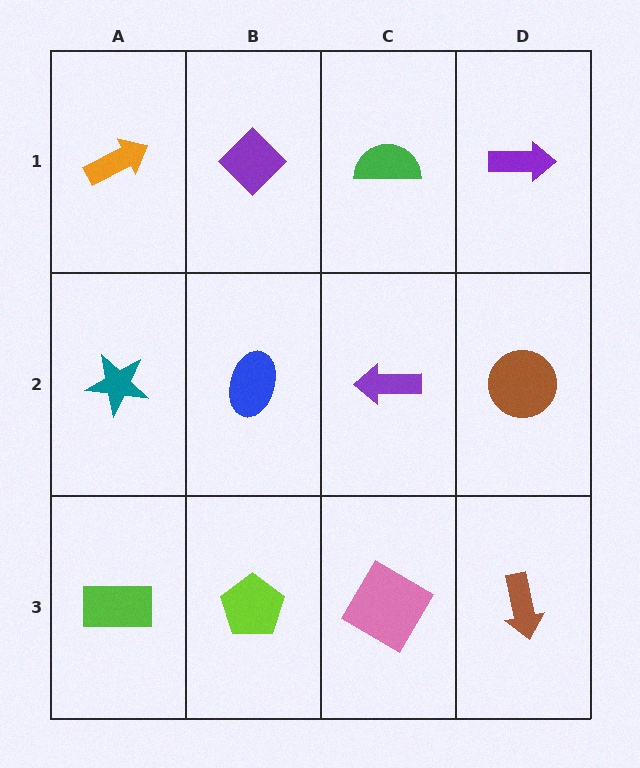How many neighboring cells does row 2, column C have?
4.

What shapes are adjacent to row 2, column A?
An orange arrow (row 1, column A), a lime rectangle (row 3, column A), a blue ellipse (row 2, column B).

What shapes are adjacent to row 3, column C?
A purple arrow (row 2, column C), a lime pentagon (row 3, column B), a brown arrow (row 3, column D).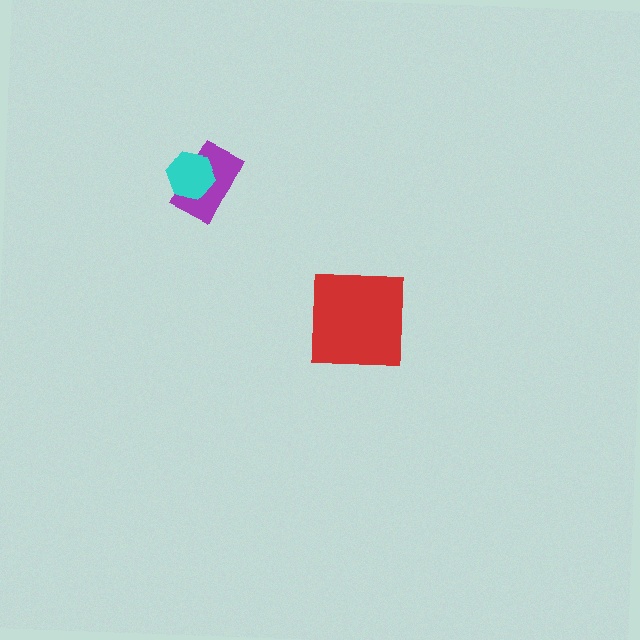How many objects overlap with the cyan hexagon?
1 object overlaps with the cyan hexagon.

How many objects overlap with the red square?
0 objects overlap with the red square.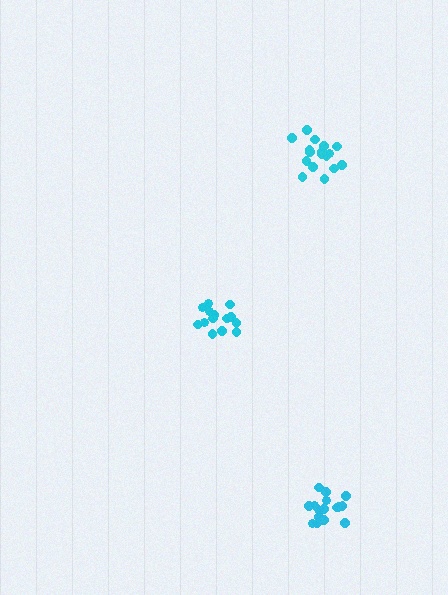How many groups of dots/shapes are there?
There are 3 groups.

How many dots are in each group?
Group 1: 17 dots, Group 2: 16 dots, Group 3: 15 dots (48 total).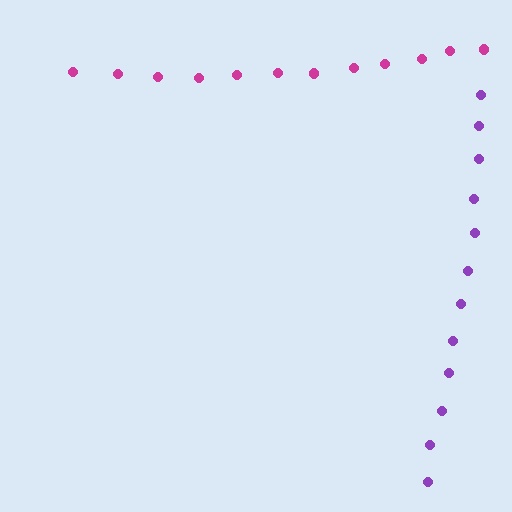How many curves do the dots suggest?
There are 2 distinct paths.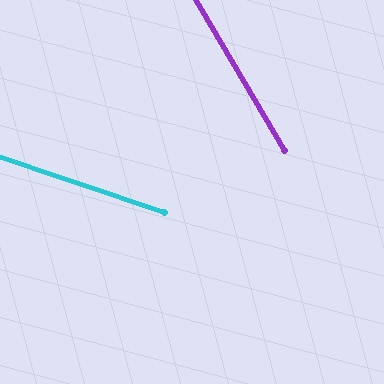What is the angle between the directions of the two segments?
Approximately 41 degrees.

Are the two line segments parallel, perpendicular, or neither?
Neither parallel nor perpendicular — they differ by about 41°.